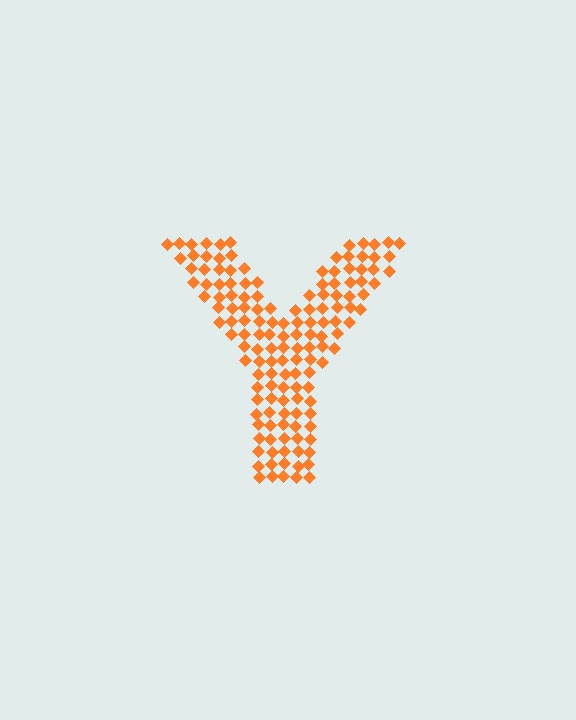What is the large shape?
The large shape is the letter Y.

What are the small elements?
The small elements are diamonds.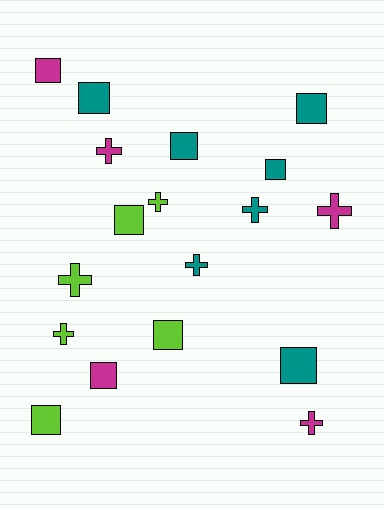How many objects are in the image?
There are 18 objects.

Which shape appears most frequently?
Square, with 10 objects.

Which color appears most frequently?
Teal, with 7 objects.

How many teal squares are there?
There are 5 teal squares.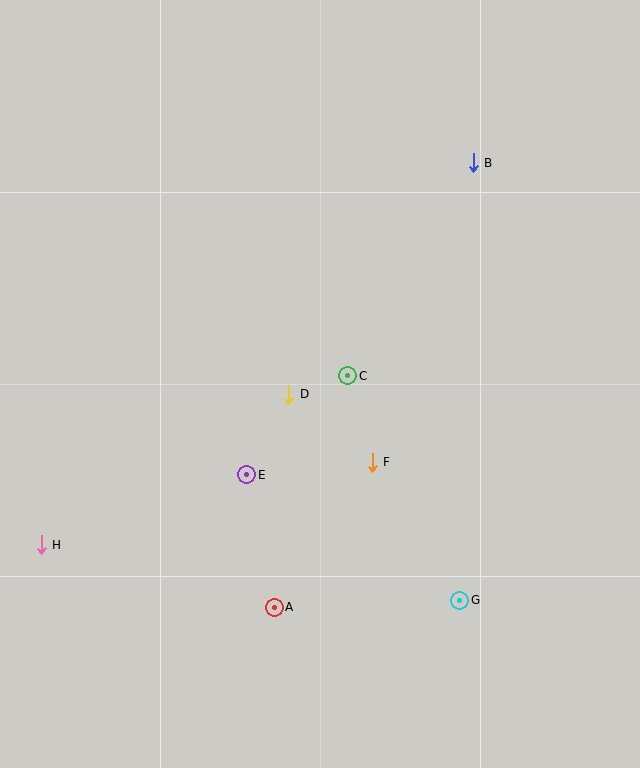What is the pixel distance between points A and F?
The distance between A and F is 175 pixels.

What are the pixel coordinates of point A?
Point A is at (274, 607).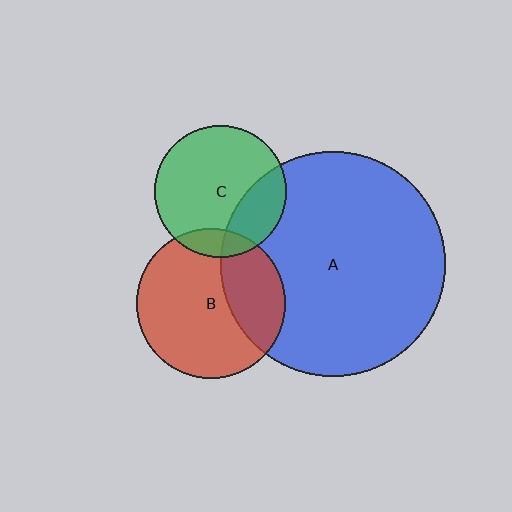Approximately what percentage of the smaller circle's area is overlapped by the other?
Approximately 10%.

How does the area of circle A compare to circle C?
Approximately 2.9 times.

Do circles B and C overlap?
Yes.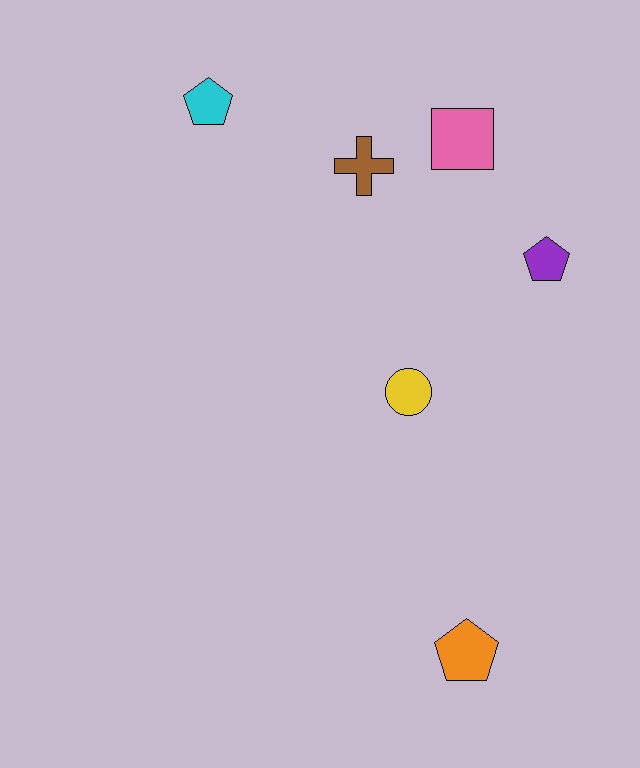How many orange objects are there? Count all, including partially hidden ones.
There is 1 orange object.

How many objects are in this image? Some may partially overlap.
There are 6 objects.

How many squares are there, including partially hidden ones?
There is 1 square.